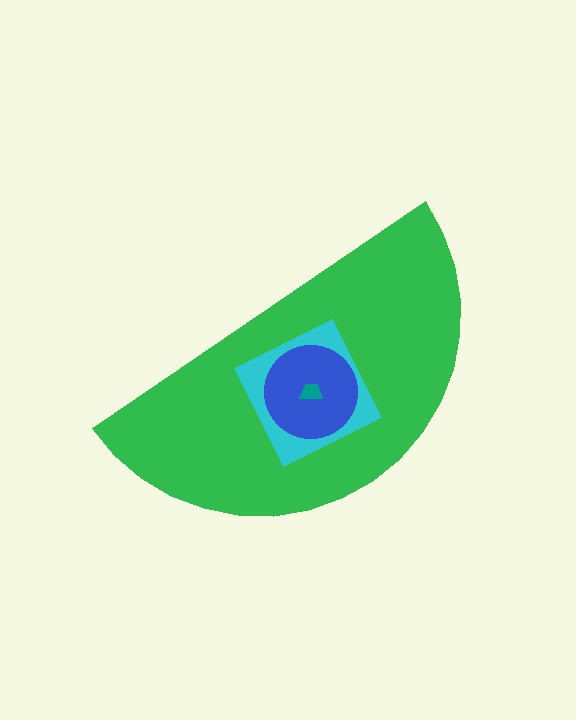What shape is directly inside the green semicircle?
The cyan diamond.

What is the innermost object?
The teal trapezoid.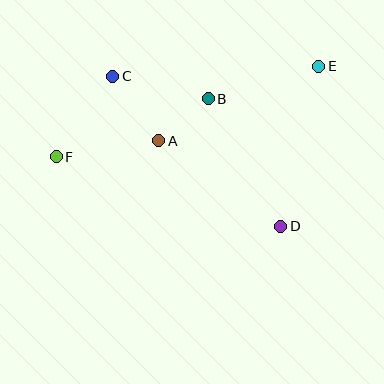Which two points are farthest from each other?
Points E and F are farthest from each other.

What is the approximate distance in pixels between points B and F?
The distance between B and F is approximately 163 pixels.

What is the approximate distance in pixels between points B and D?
The distance between B and D is approximately 146 pixels.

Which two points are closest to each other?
Points A and B are closest to each other.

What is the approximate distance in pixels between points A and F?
The distance between A and F is approximately 104 pixels.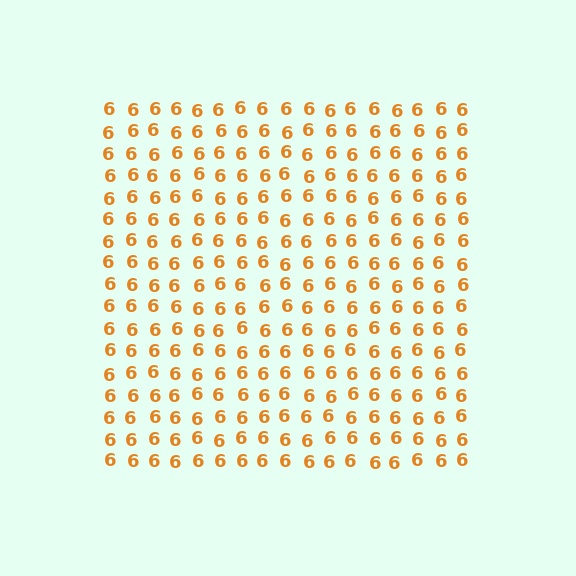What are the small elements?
The small elements are digit 6's.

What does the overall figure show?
The overall figure shows a square.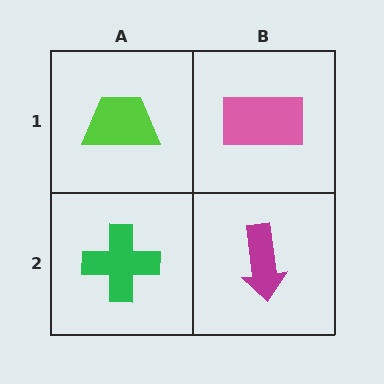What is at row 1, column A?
A lime trapezoid.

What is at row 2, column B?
A magenta arrow.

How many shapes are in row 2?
2 shapes.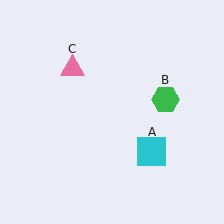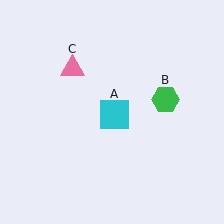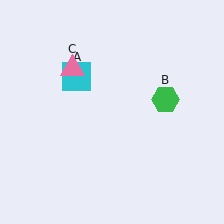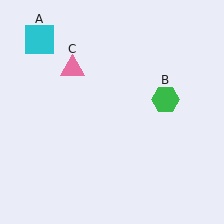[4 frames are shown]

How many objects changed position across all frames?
1 object changed position: cyan square (object A).